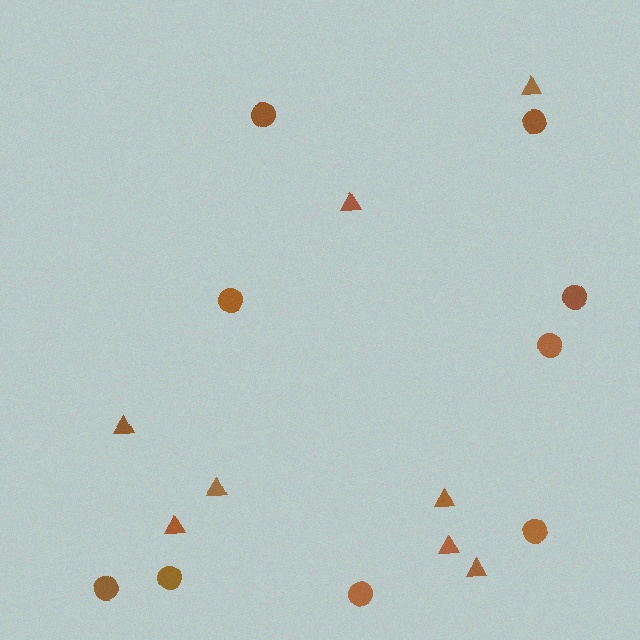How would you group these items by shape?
There are 2 groups: one group of circles (9) and one group of triangles (8).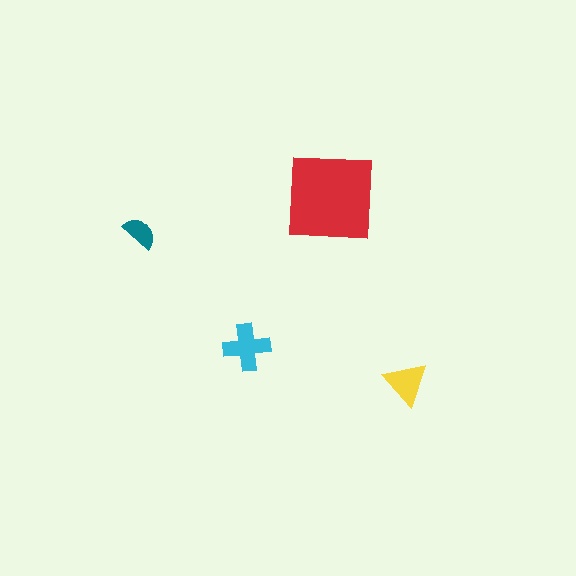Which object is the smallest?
The teal semicircle.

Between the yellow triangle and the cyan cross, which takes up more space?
The cyan cross.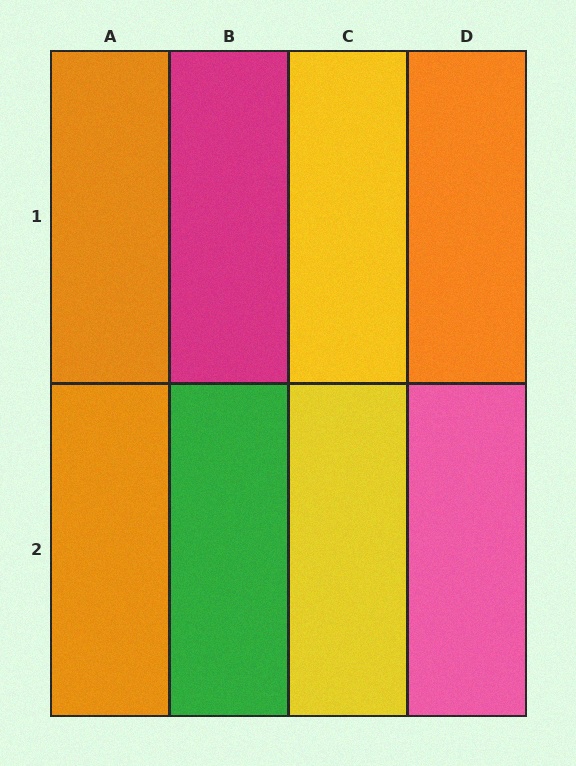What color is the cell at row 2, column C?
Yellow.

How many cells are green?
1 cell is green.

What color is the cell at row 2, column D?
Pink.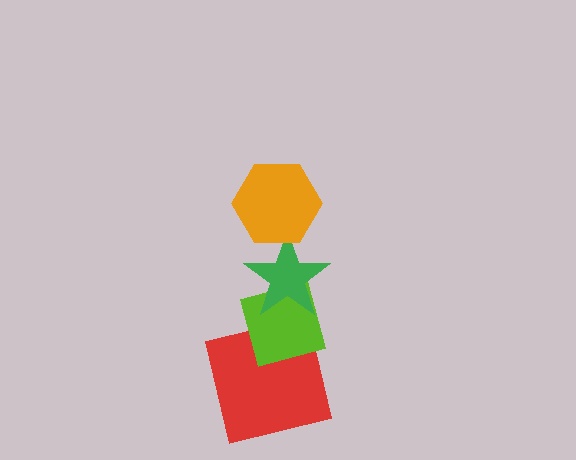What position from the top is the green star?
The green star is 2nd from the top.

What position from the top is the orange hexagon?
The orange hexagon is 1st from the top.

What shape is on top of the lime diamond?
The green star is on top of the lime diamond.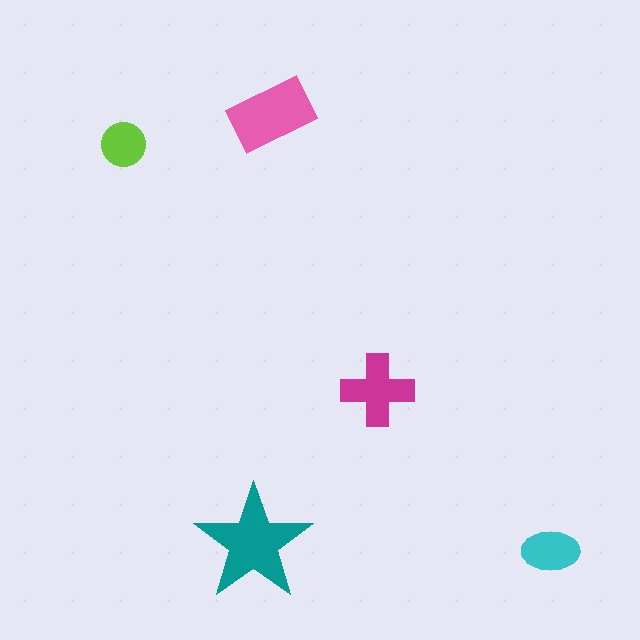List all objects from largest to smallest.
The teal star, the pink rectangle, the magenta cross, the cyan ellipse, the lime circle.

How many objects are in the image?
There are 5 objects in the image.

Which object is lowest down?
The cyan ellipse is bottommost.